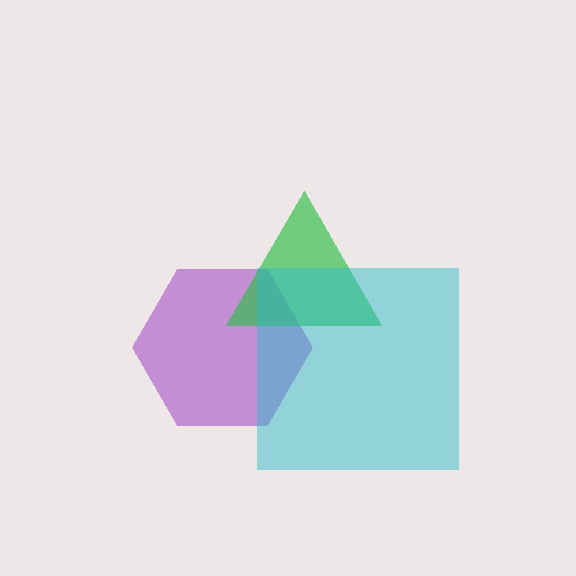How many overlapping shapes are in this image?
There are 3 overlapping shapes in the image.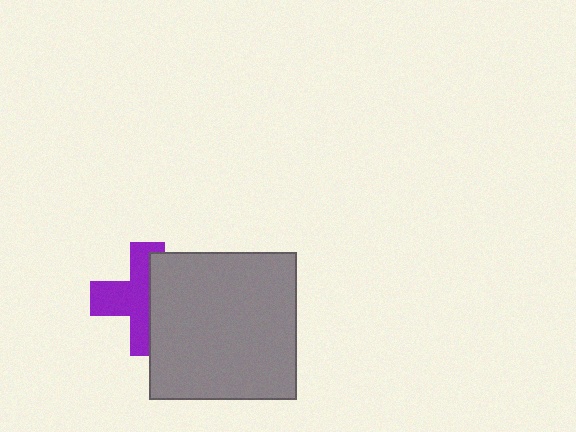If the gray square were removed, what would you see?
You would see the complete purple cross.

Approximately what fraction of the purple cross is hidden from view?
Roughly 44% of the purple cross is hidden behind the gray square.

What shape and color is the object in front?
The object in front is a gray square.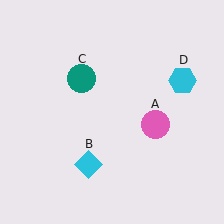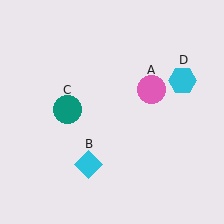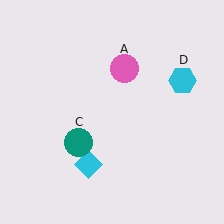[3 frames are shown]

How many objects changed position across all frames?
2 objects changed position: pink circle (object A), teal circle (object C).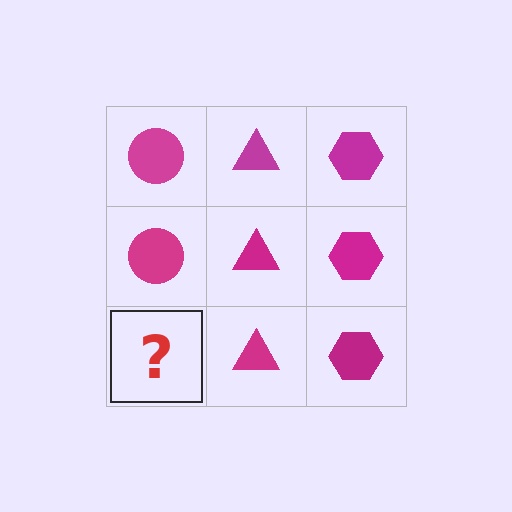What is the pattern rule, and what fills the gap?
The rule is that each column has a consistent shape. The gap should be filled with a magenta circle.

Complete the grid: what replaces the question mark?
The question mark should be replaced with a magenta circle.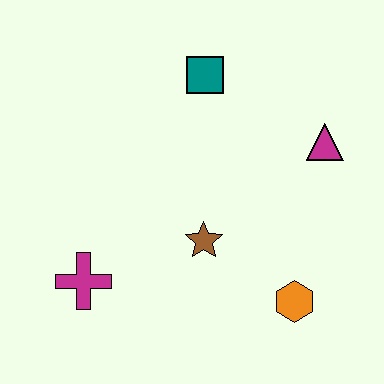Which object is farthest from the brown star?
The teal square is farthest from the brown star.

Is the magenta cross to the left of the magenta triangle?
Yes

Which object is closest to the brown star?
The orange hexagon is closest to the brown star.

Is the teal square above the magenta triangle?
Yes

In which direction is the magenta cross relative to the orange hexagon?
The magenta cross is to the left of the orange hexagon.